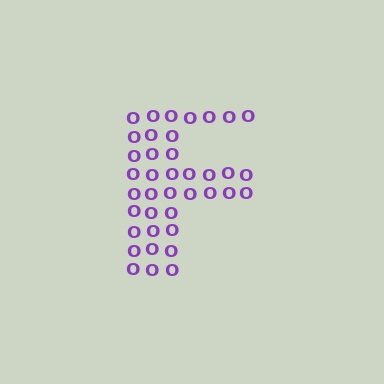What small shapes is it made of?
It is made of small letter O's.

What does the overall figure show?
The overall figure shows the letter F.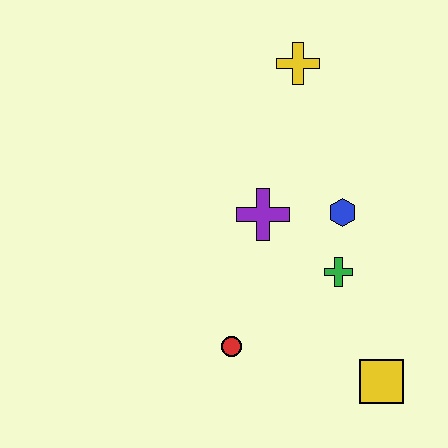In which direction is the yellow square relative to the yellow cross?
The yellow square is below the yellow cross.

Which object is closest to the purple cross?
The blue hexagon is closest to the purple cross.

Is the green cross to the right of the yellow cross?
Yes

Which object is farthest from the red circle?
The yellow cross is farthest from the red circle.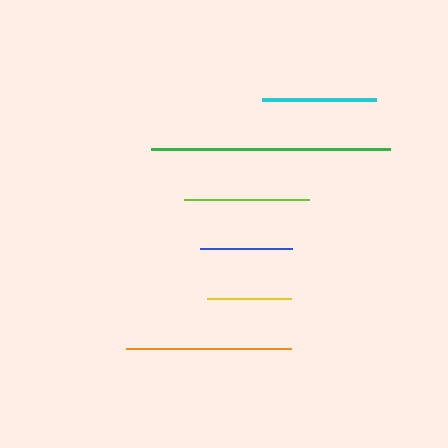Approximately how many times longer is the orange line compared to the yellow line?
The orange line is approximately 2.0 times the length of the yellow line.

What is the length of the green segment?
The green segment is approximately 239 pixels long.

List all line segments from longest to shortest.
From longest to shortest: green, orange, lime, cyan, blue, yellow.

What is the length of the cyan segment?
The cyan segment is approximately 114 pixels long.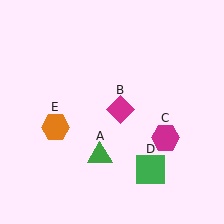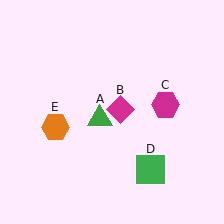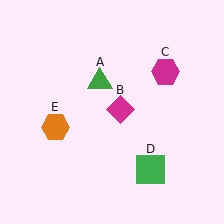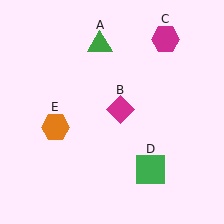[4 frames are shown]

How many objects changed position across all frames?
2 objects changed position: green triangle (object A), magenta hexagon (object C).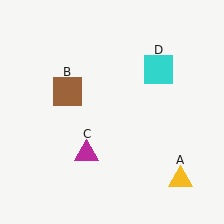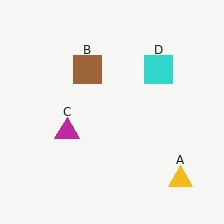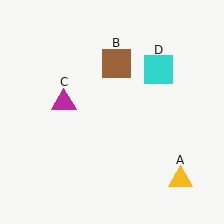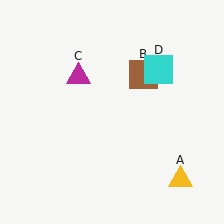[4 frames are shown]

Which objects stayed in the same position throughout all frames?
Yellow triangle (object A) and cyan square (object D) remained stationary.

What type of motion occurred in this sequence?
The brown square (object B), magenta triangle (object C) rotated clockwise around the center of the scene.